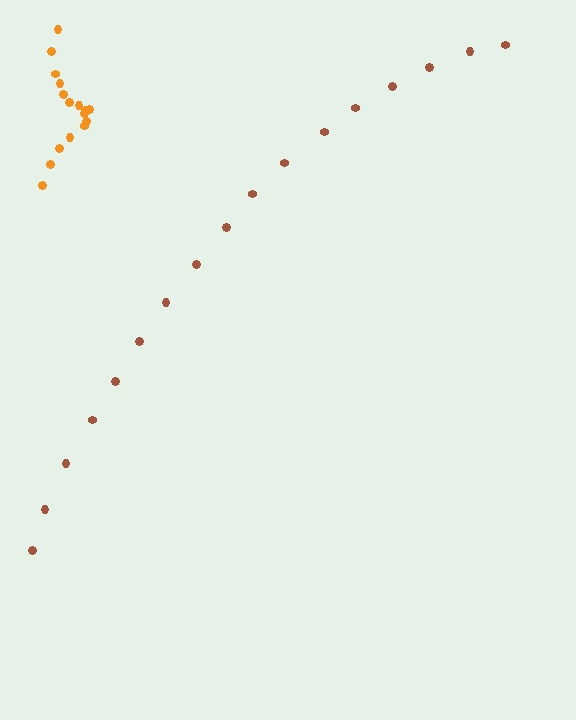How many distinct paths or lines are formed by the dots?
There are 2 distinct paths.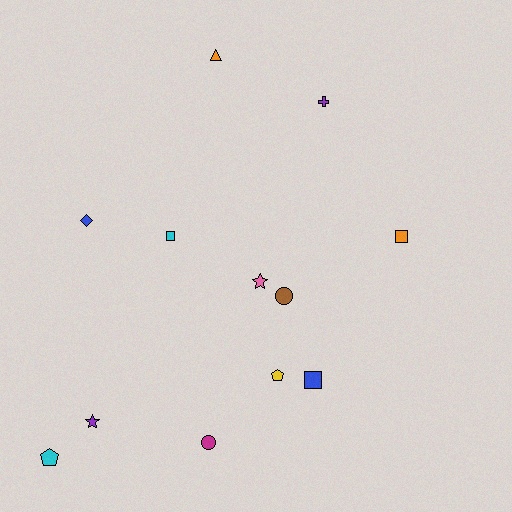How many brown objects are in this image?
There is 1 brown object.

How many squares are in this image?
There are 3 squares.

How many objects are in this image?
There are 12 objects.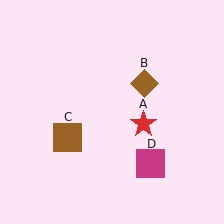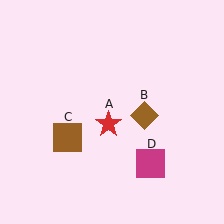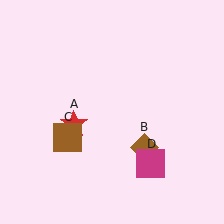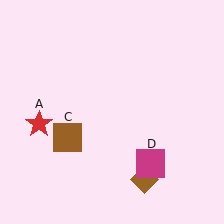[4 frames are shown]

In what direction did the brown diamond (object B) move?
The brown diamond (object B) moved down.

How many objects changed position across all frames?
2 objects changed position: red star (object A), brown diamond (object B).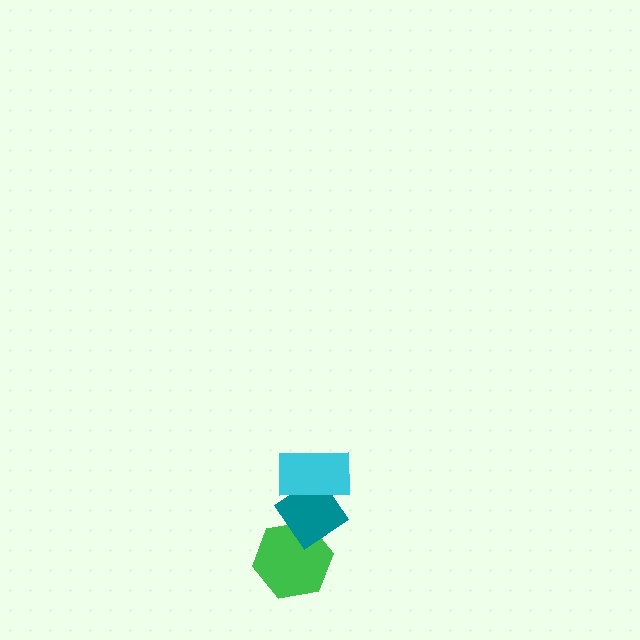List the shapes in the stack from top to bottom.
From top to bottom: the cyan rectangle, the teal diamond, the green hexagon.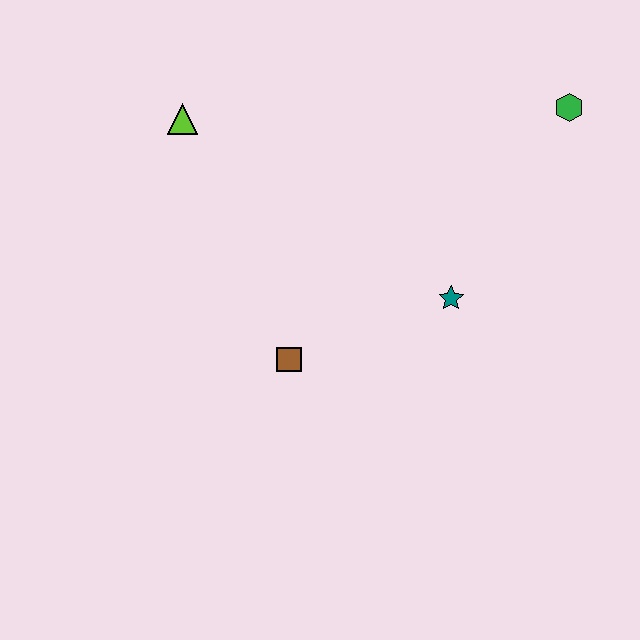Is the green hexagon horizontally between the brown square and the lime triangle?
No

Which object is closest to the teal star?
The brown square is closest to the teal star.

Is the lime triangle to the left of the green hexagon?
Yes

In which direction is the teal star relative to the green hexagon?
The teal star is below the green hexagon.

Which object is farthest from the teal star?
The lime triangle is farthest from the teal star.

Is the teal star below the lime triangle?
Yes